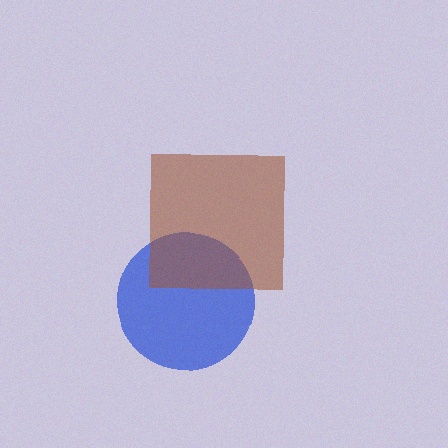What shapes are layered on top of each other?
The layered shapes are: a blue circle, a brown square.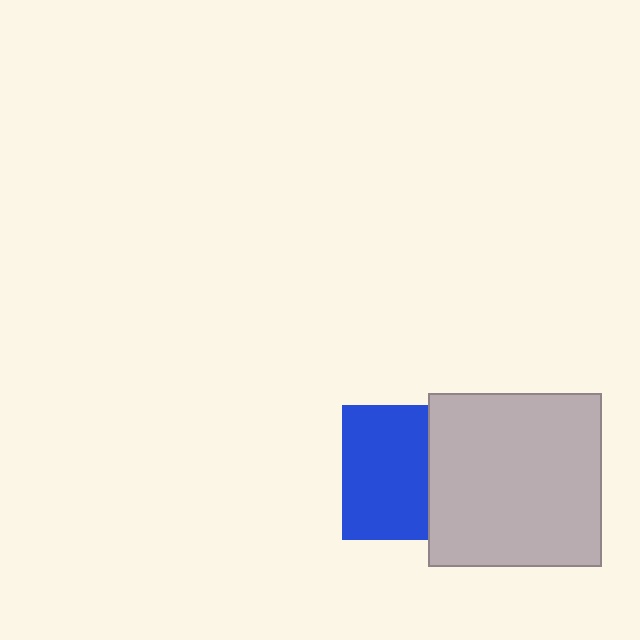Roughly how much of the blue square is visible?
About half of it is visible (roughly 64%).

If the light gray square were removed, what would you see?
You would see the complete blue square.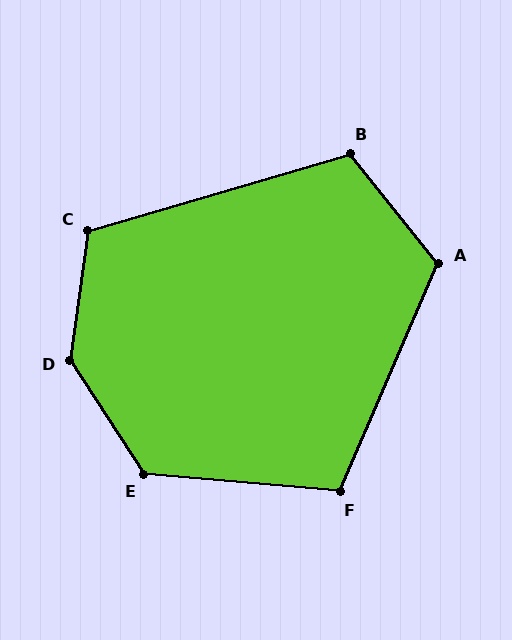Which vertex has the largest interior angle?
D, at approximately 139 degrees.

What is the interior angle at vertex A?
Approximately 118 degrees (obtuse).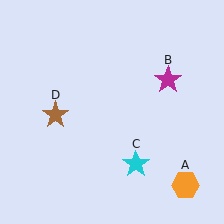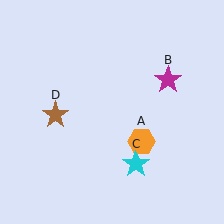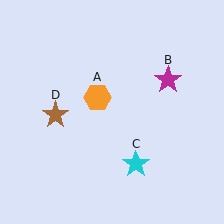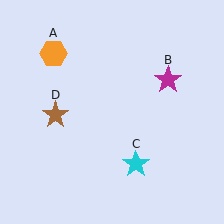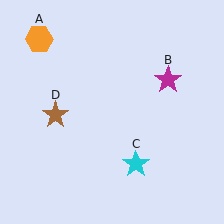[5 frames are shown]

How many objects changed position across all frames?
1 object changed position: orange hexagon (object A).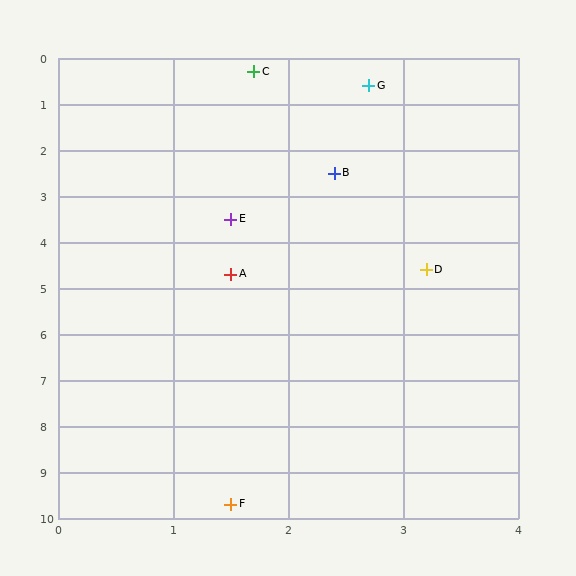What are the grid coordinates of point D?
Point D is at approximately (3.2, 4.6).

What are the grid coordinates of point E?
Point E is at approximately (1.5, 3.5).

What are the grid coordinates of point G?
Point G is at approximately (2.7, 0.6).